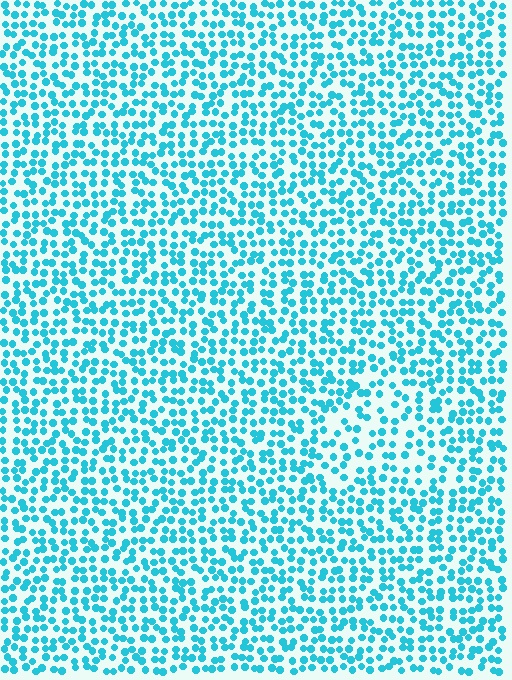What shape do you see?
I see a triangle.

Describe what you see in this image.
The image contains small cyan elements arranged at two different densities. A triangle-shaped region is visible where the elements are less densely packed than the surrounding area.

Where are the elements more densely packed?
The elements are more densely packed outside the triangle boundary.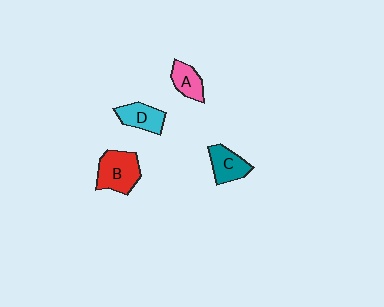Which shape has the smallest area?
Shape A (pink).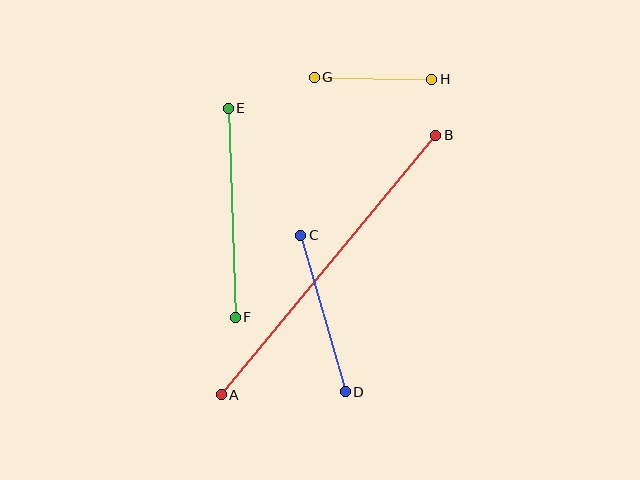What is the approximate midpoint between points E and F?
The midpoint is at approximately (232, 213) pixels.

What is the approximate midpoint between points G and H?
The midpoint is at approximately (373, 78) pixels.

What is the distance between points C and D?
The distance is approximately 163 pixels.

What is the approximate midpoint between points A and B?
The midpoint is at approximately (328, 265) pixels.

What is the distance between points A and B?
The distance is approximately 336 pixels.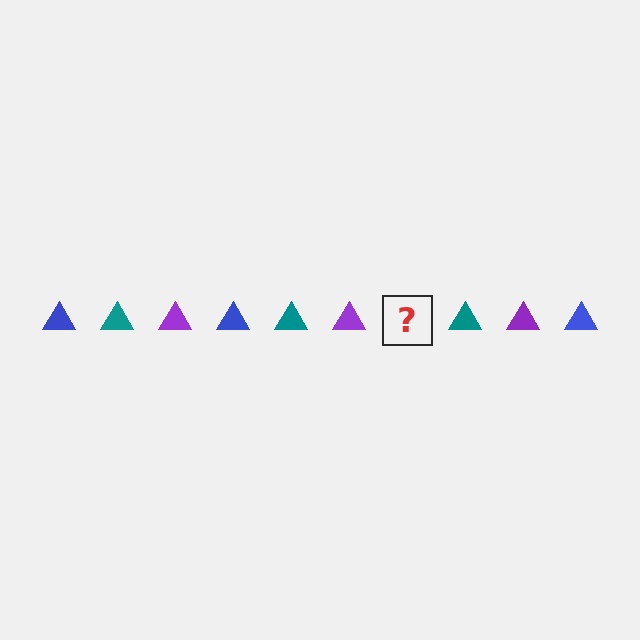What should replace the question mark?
The question mark should be replaced with a blue triangle.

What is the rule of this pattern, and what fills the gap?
The rule is that the pattern cycles through blue, teal, purple triangles. The gap should be filled with a blue triangle.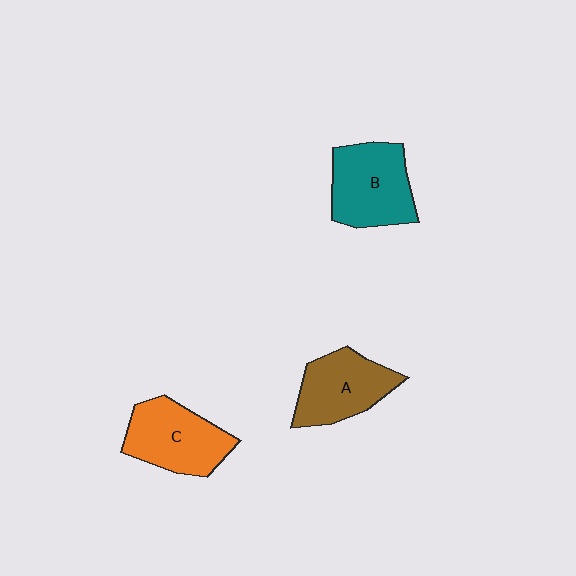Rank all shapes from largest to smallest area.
From largest to smallest: B (teal), C (orange), A (brown).